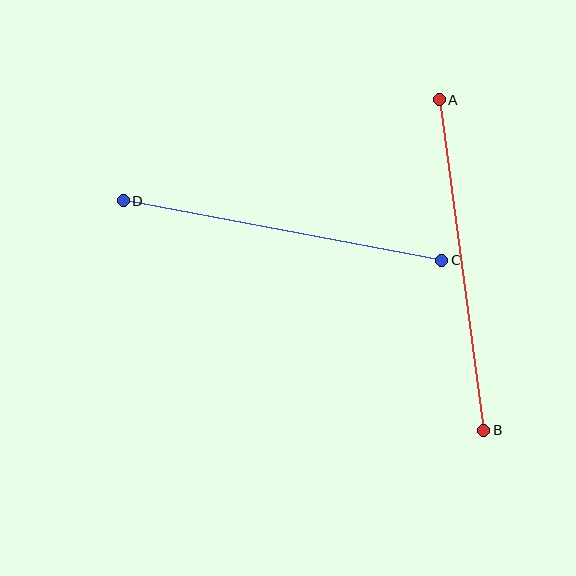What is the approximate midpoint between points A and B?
The midpoint is at approximately (461, 265) pixels.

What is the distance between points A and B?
The distance is approximately 333 pixels.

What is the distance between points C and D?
The distance is approximately 324 pixels.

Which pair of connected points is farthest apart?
Points A and B are farthest apart.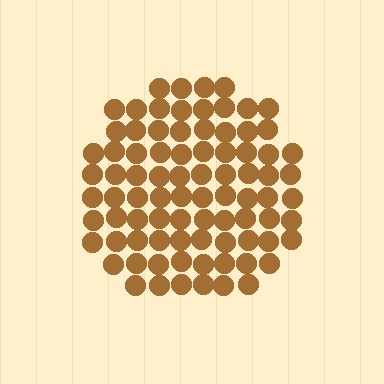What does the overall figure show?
The overall figure shows a circle.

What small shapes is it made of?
It is made of small circles.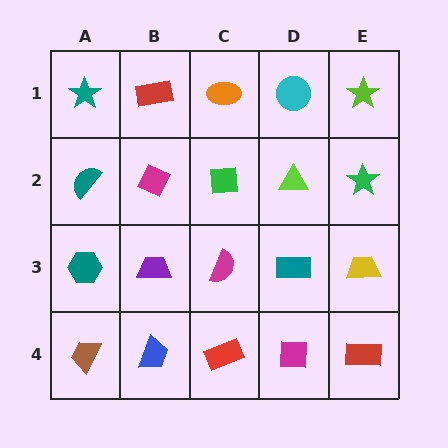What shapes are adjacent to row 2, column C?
An orange ellipse (row 1, column C), a magenta semicircle (row 3, column C), a magenta diamond (row 2, column B), a lime triangle (row 2, column D).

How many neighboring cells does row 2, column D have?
4.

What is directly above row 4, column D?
A teal rectangle.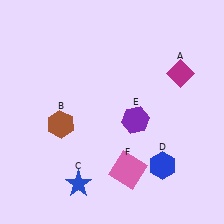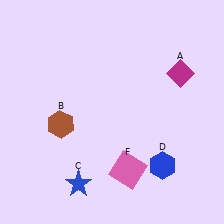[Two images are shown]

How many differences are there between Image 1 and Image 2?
There is 1 difference between the two images.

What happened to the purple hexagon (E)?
The purple hexagon (E) was removed in Image 2. It was in the bottom-right area of Image 1.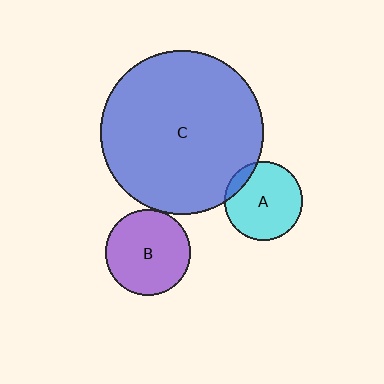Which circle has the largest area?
Circle C (blue).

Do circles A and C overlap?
Yes.